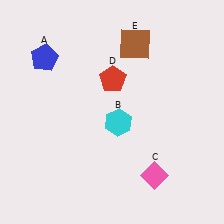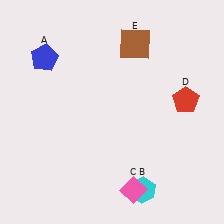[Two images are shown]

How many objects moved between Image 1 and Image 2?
3 objects moved between the two images.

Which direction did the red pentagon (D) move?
The red pentagon (D) moved right.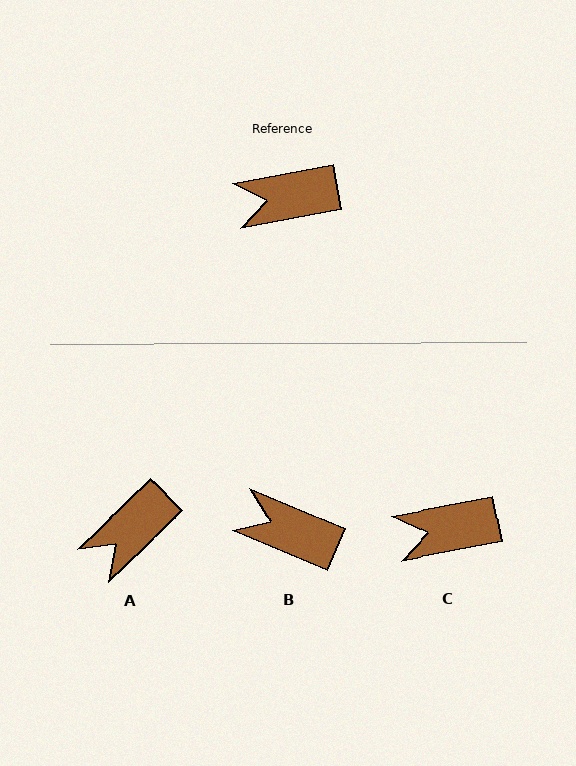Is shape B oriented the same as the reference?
No, it is off by about 34 degrees.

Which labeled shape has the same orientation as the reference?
C.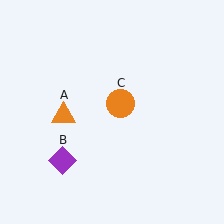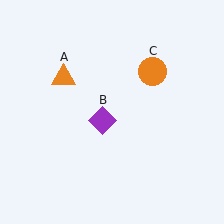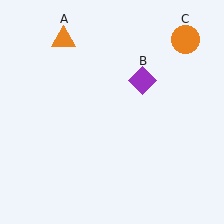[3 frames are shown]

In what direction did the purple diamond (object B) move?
The purple diamond (object B) moved up and to the right.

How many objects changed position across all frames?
3 objects changed position: orange triangle (object A), purple diamond (object B), orange circle (object C).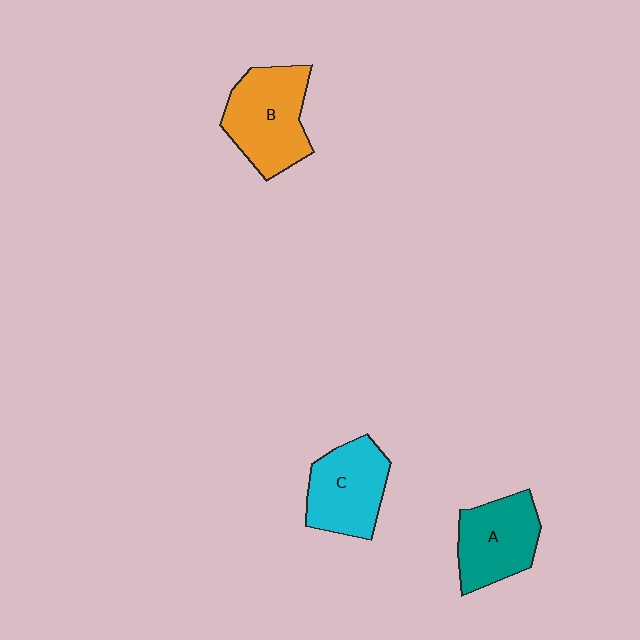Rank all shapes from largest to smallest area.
From largest to smallest: B (orange), C (cyan), A (teal).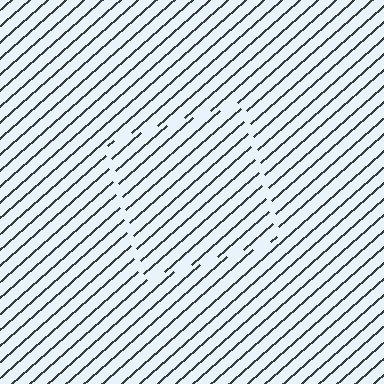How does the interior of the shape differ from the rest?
The interior of the shape contains the same grating, shifted by half a period — the contour is defined by the phase discontinuity where line-ends from the inner and outer gratings abut.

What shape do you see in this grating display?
An illusory square. The interior of the shape contains the same grating, shifted by half a period — the contour is defined by the phase discontinuity where line-ends from the inner and outer gratings abut.